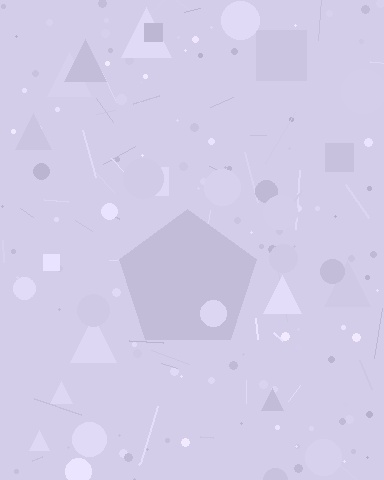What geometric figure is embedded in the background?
A pentagon is embedded in the background.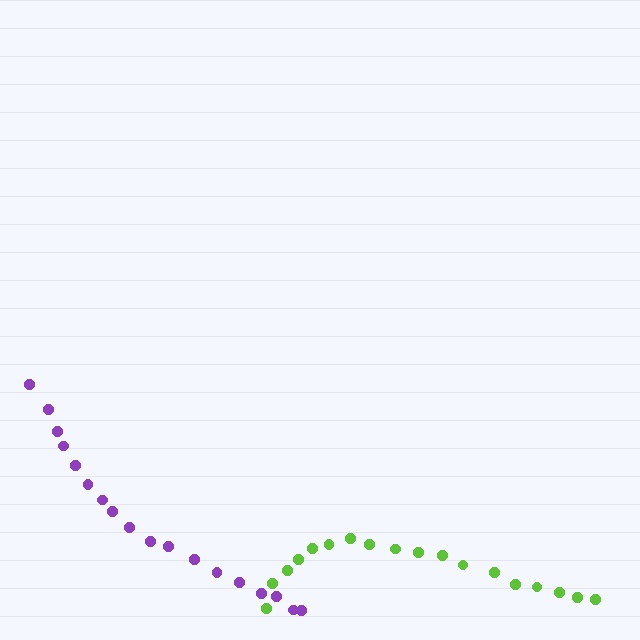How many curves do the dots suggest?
There are 2 distinct paths.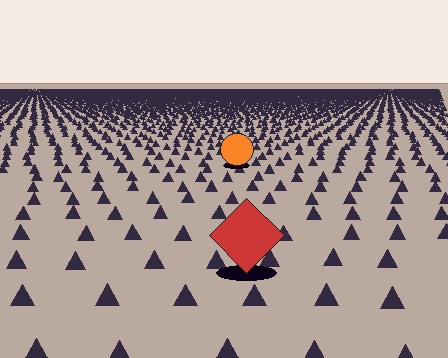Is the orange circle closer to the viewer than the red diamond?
No. The red diamond is closer — you can tell from the texture gradient: the ground texture is coarser near it.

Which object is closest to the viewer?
The red diamond is closest. The texture marks near it are larger and more spread out.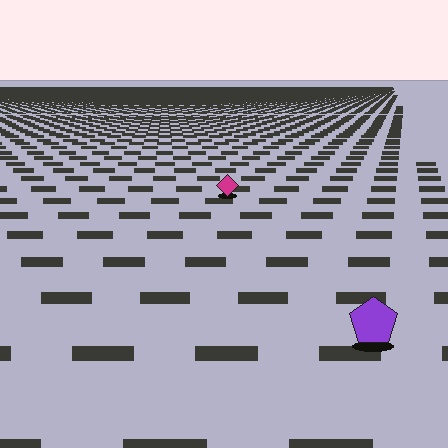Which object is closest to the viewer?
The purple pentagon is closest. The texture marks near it are larger and more spread out.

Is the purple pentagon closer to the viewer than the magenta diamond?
Yes. The purple pentagon is closer — you can tell from the texture gradient: the ground texture is coarser near it.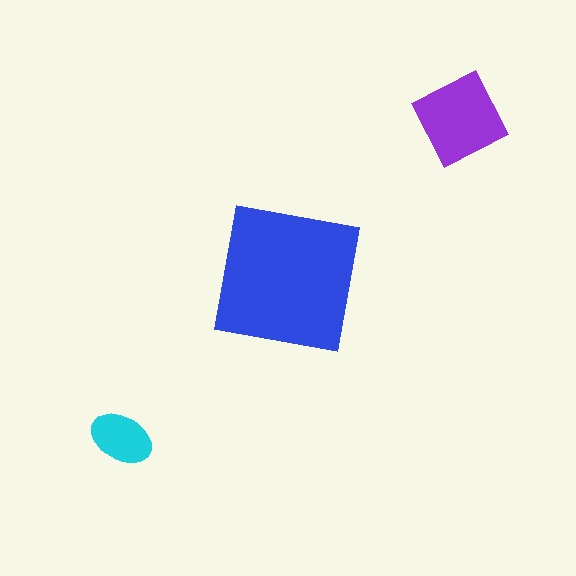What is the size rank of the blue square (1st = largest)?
1st.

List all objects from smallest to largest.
The cyan ellipse, the purple diamond, the blue square.